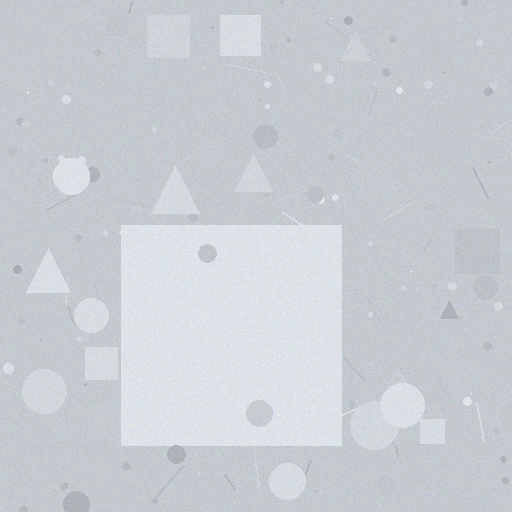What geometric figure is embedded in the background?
A square is embedded in the background.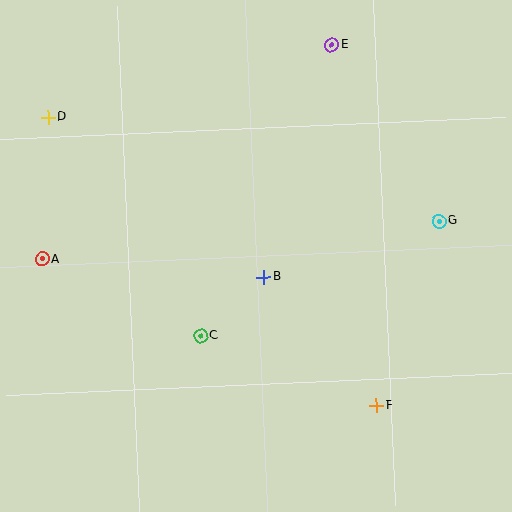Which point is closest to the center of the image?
Point B at (264, 277) is closest to the center.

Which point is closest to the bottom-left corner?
Point A is closest to the bottom-left corner.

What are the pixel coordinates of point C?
Point C is at (201, 336).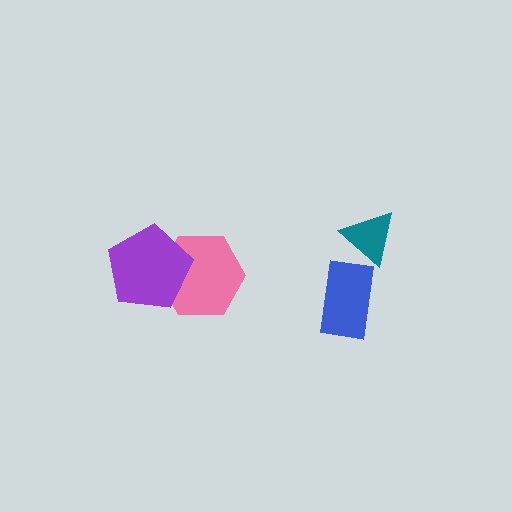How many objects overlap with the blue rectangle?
0 objects overlap with the blue rectangle.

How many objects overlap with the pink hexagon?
1 object overlaps with the pink hexagon.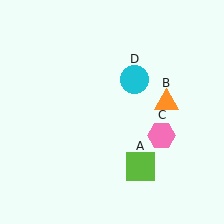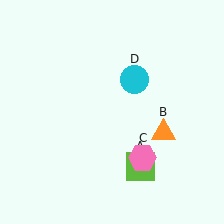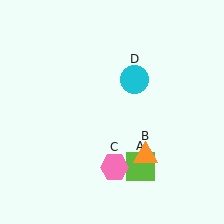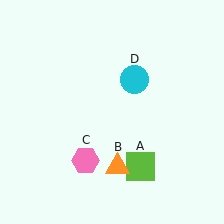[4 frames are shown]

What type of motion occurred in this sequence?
The orange triangle (object B), pink hexagon (object C) rotated clockwise around the center of the scene.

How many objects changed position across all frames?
2 objects changed position: orange triangle (object B), pink hexagon (object C).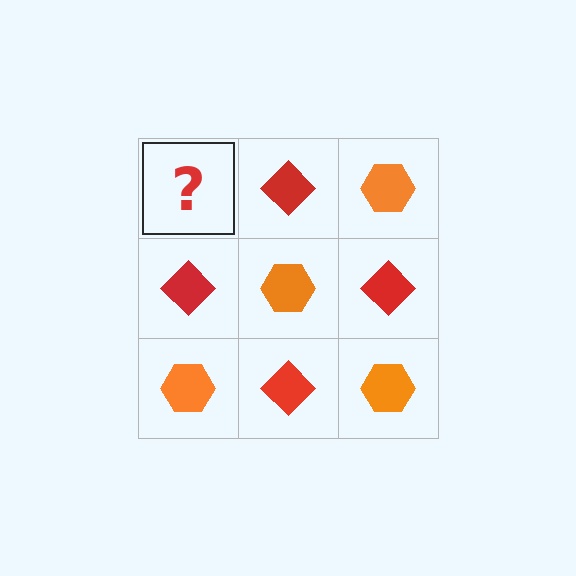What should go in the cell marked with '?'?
The missing cell should contain an orange hexagon.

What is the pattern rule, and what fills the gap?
The rule is that it alternates orange hexagon and red diamond in a checkerboard pattern. The gap should be filled with an orange hexagon.